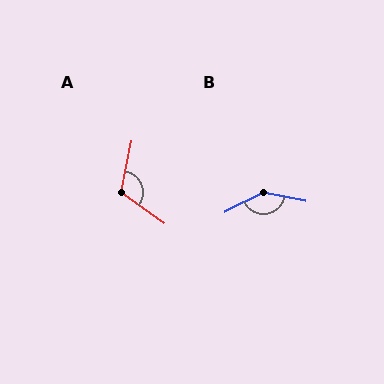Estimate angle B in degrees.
Approximately 142 degrees.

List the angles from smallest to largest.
A (115°), B (142°).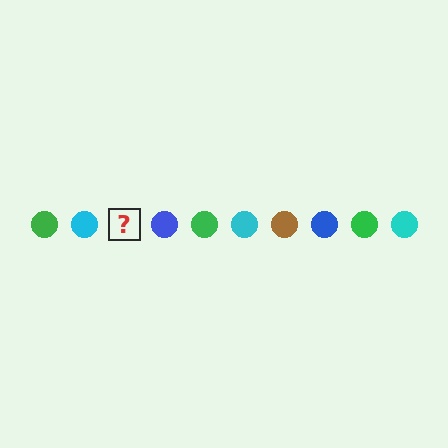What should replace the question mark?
The question mark should be replaced with a brown circle.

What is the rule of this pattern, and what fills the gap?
The rule is that the pattern cycles through green, cyan, brown, blue circles. The gap should be filled with a brown circle.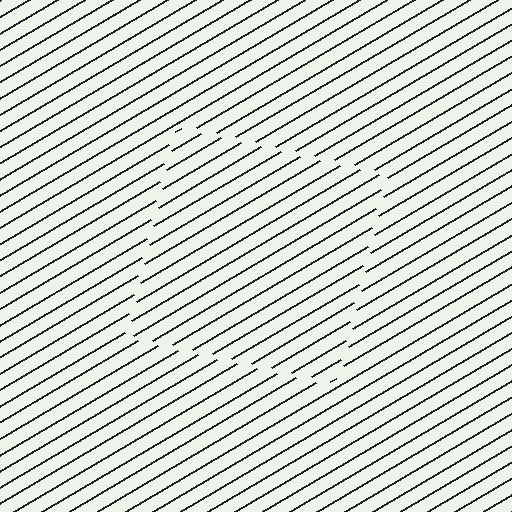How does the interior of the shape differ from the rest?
The interior of the shape contains the same grating, shifted by half a period — the contour is defined by the phase discontinuity where line-ends from the inner and outer gratings abut.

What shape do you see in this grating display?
An illusory square. The interior of the shape contains the same grating, shifted by half a period — the contour is defined by the phase discontinuity where line-ends from the inner and outer gratings abut.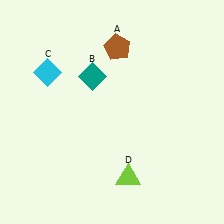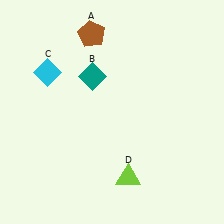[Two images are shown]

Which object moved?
The brown pentagon (A) moved left.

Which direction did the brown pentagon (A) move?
The brown pentagon (A) moved left.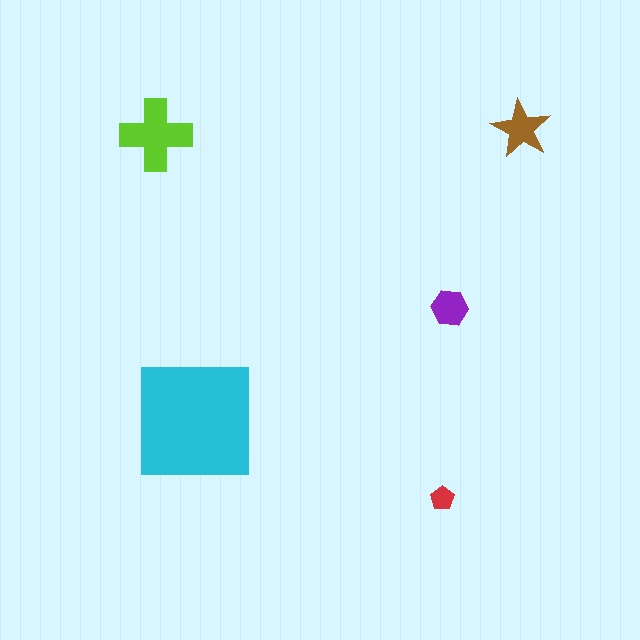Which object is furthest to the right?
The brown star is rightmost.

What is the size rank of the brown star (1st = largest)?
3rd.